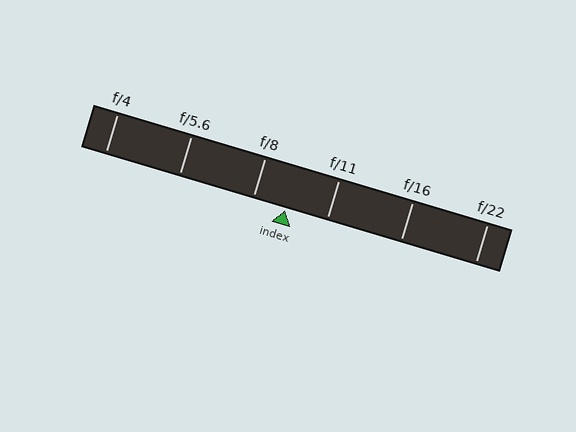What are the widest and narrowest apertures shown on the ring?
The widest aperture shown is f/4 and the narrowest is f/22.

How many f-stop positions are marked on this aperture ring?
There are 6 f-stop positions marked.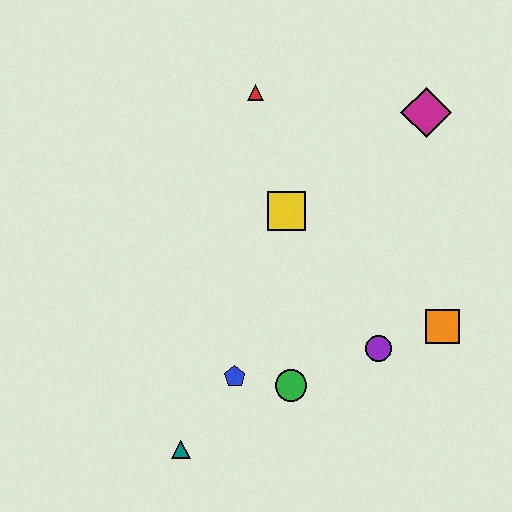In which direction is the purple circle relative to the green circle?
The purple circle is to the right of the green circle.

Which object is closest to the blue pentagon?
The green circle is closest to the blue pentagon.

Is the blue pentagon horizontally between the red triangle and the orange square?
No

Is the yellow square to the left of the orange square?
Yes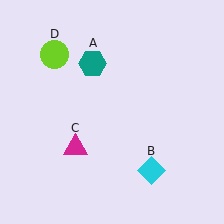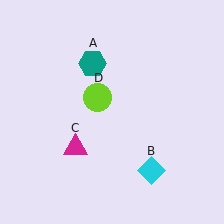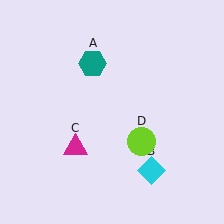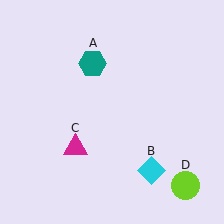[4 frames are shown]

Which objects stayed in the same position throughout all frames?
Teal hexagon (object A) and cyan diamond (object B) and magenta triangle (object C) remained stationary.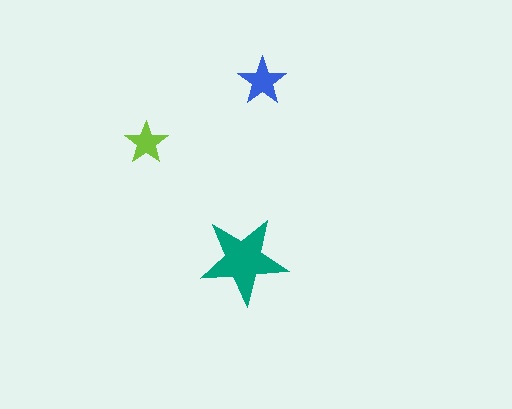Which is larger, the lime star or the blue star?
The blue one.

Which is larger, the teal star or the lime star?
The teal one.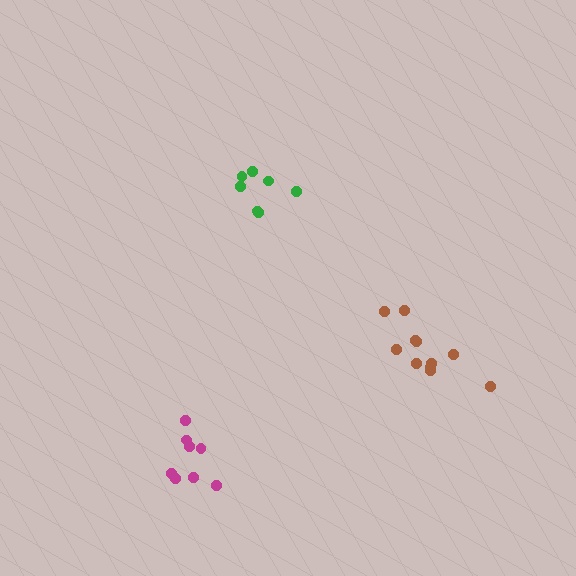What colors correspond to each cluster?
The clusters are colored: green, brown, magenta.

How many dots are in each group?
Group 1: 7 dots, Group 2: 11 dots, Group 3: 8 dots (26 total).